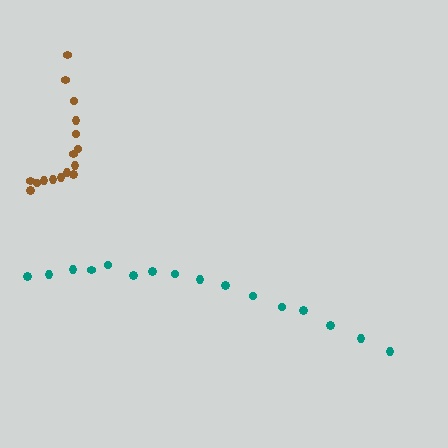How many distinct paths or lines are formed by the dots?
There are 2 distinct paths.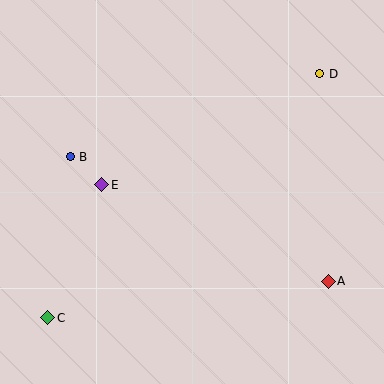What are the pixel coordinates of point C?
Point C is at (48, 318).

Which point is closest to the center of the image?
Point E at (102, 185) is closest to the center.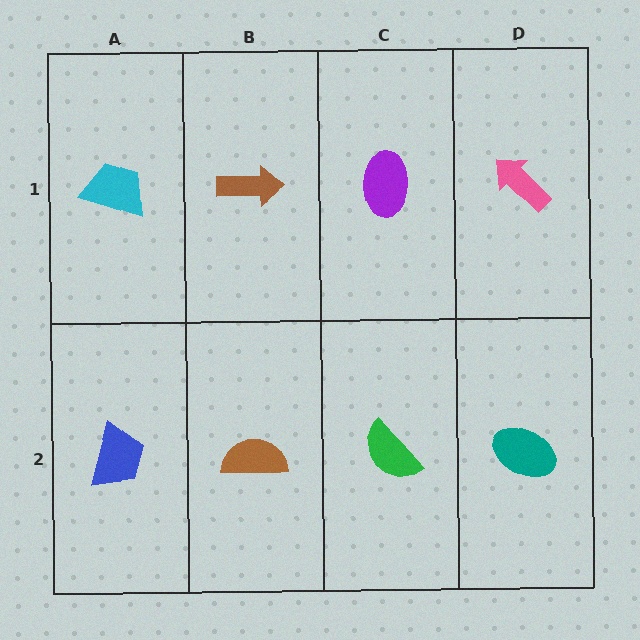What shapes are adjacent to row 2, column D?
A pink arrow (row 1, column D), a green semicircle (row 2, column C).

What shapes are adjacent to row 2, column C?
A purple ellipse (row 1, column C), a brown semicircle (row 2, column B), a teal ellipse (row 2, column D).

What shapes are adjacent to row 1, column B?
A brown semicircle (row 2, column B), a cyan trapezoid (row 1, column A), a purple ellipse (row 1, column C).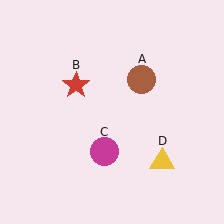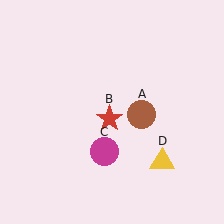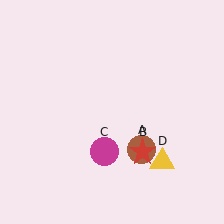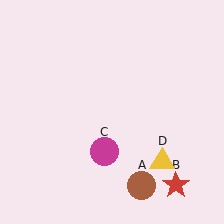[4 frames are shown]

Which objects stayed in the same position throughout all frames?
Magenta circle (object C) and yellow triangle (object D) remained stationary.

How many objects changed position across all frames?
2 objects changed position: brown circle (object A), red star (object B).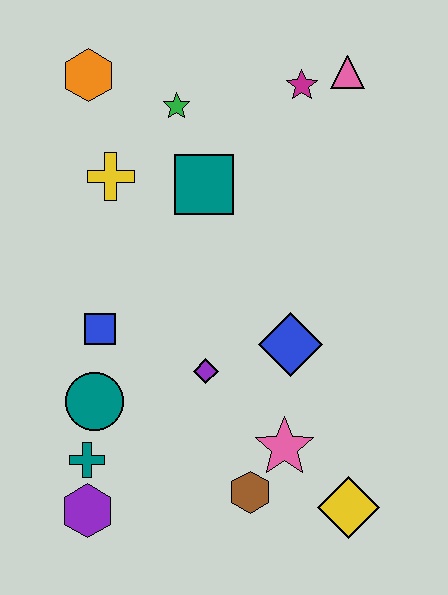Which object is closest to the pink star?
The brown hexagon is closest to the pink star.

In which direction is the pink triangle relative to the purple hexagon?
The pink triangle is above the purple hexagon.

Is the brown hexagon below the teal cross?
Yes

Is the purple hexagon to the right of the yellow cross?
No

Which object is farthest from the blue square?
The pink triangle is farthest from the blue square.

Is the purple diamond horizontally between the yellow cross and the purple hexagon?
No